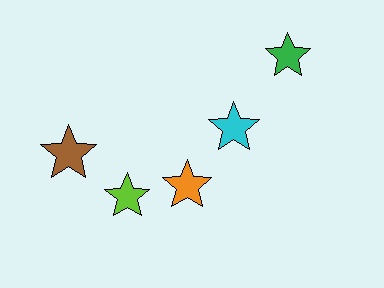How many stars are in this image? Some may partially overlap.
There are 5 stars.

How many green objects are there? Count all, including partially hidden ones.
There is 1 green object.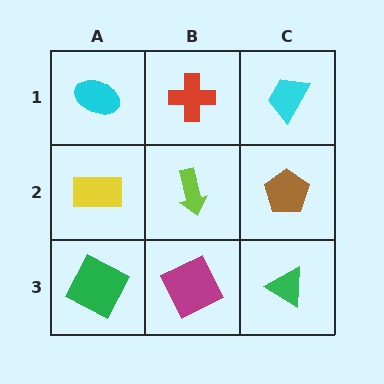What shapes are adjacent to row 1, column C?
A brown pentagon (row 2, column C), a red cross (row 1, column B).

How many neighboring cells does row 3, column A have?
2.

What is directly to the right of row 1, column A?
A red cross.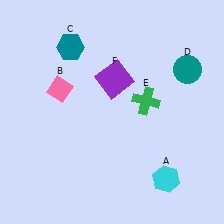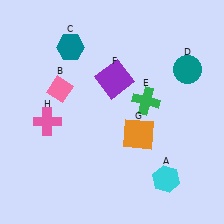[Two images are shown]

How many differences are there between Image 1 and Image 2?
There are 2 differences between the two images.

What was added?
An orange square (G), a pink cross (H) were added in Image 2.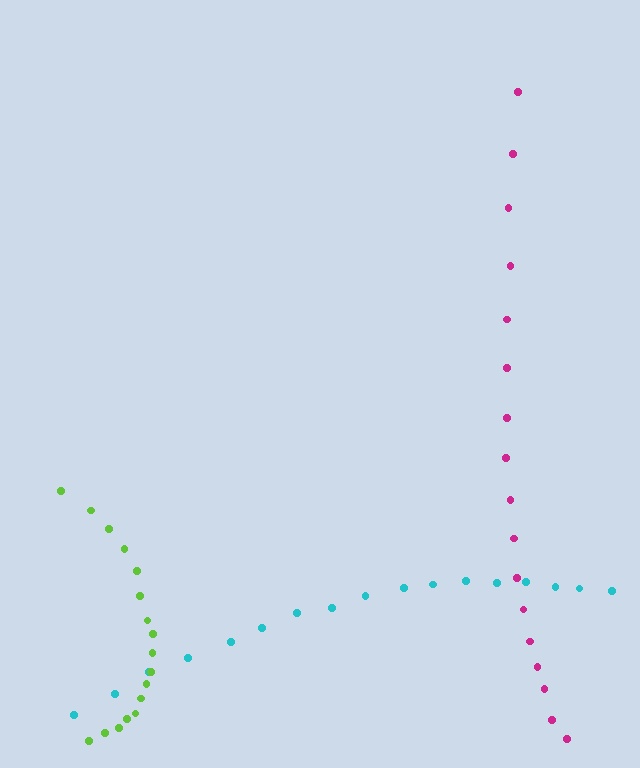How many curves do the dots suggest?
There are 3 distinct paths.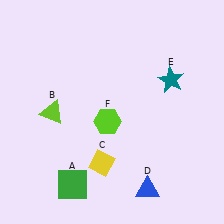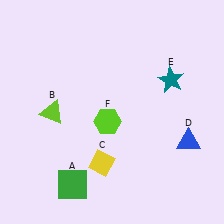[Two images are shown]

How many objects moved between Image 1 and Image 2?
1 object moved between the two images.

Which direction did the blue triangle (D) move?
The blue triangle (D) moved up.